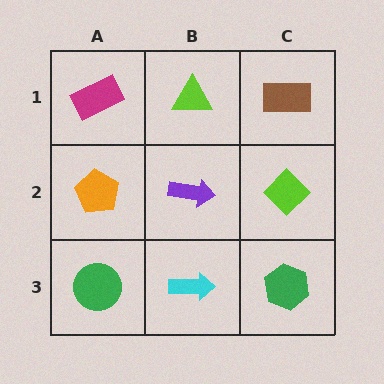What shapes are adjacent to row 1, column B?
A purple arrow (row 2, column B), a magenta rectangle (row 1, column A), a brown rectangle (row 1, column C).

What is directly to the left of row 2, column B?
An orange pentagon.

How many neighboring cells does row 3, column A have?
2.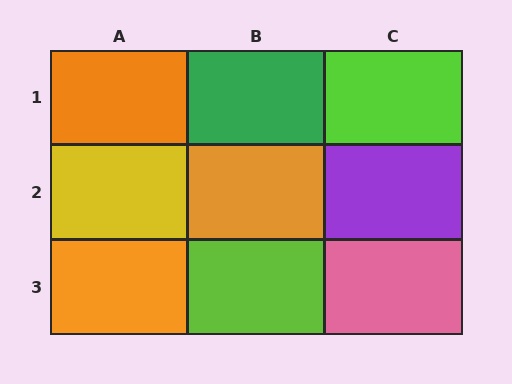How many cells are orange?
3 cells are orange.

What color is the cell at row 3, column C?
Pink.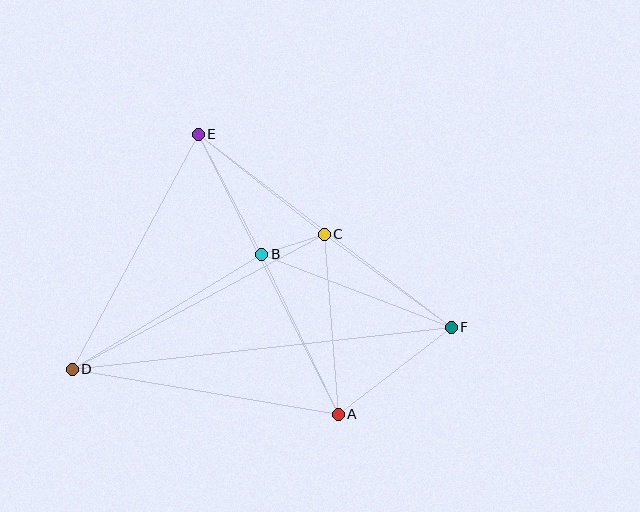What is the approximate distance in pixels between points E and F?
The distance between E and F is approximately 318 pixels.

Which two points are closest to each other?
Points B and C are closest to each other.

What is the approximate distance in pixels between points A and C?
The distance between A and C is approximately 180 pixels.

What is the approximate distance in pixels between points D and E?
The distance between D and E is approximately 267 pixels.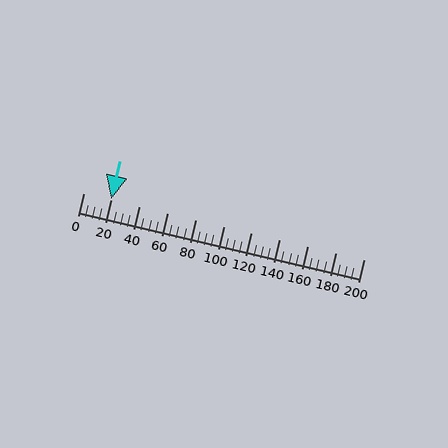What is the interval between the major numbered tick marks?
The major tick marks are spaced 20 units apart.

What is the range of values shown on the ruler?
The ruler shows values from 0 to 200.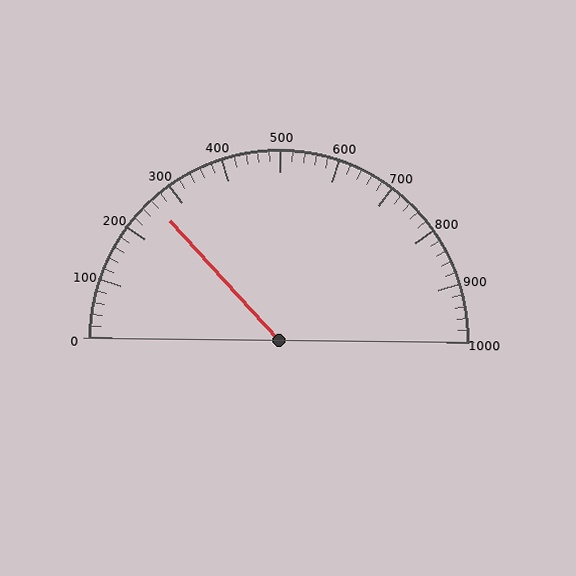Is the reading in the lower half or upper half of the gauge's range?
The reading is in the lower half of the range (0 to 1000).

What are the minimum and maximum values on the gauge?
The gauge ranges from 0 to 1000.